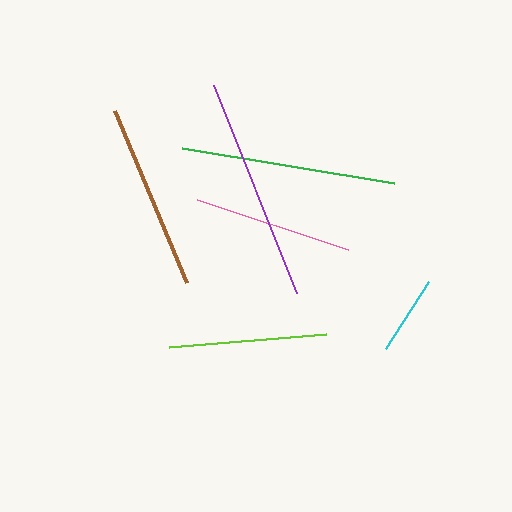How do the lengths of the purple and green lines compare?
The purple and green lines are approximately the same length.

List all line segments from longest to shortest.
From longest to shortest: purple, green, brown, pink, lime, cyan.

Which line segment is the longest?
The purple line is the longest at approximately 224 pixels.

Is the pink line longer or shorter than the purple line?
The purple line is longer than the pink line.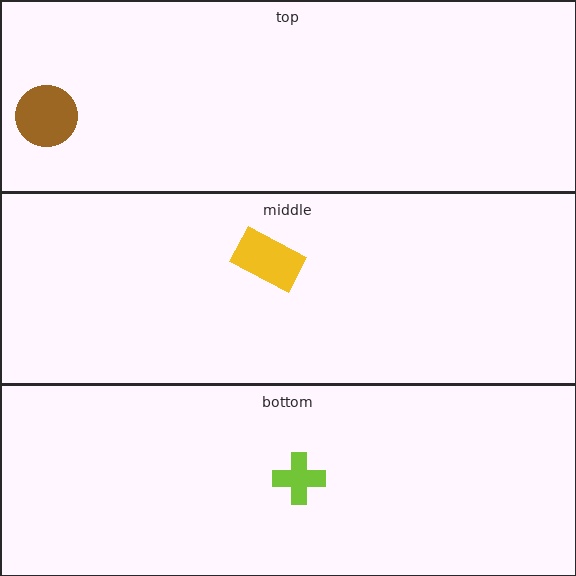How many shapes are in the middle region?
1.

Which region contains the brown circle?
The top region.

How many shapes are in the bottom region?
1.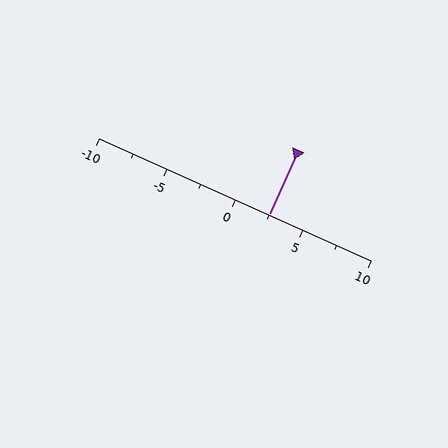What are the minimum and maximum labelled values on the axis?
The axis runs from -10 to 10.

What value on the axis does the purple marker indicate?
The marker indicates approximately 2.5.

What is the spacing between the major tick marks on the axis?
The major ticks are spaced 5 apart.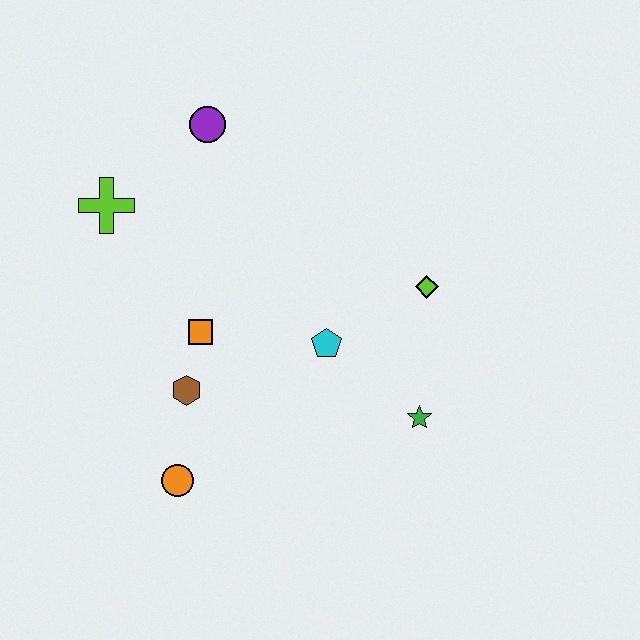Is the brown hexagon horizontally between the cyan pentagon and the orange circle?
Yes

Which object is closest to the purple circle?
The lime cross is closest to the purple circle.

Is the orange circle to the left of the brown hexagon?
Yes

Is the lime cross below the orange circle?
No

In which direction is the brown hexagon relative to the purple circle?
The brown hexagon is below the purple circle.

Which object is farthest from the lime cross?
The green star is farthest from the lime cross.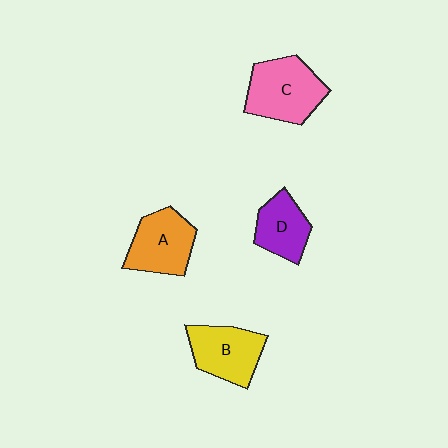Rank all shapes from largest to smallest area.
From largest to smallest: C (pink), A (orange), B (yellow), D (purple).